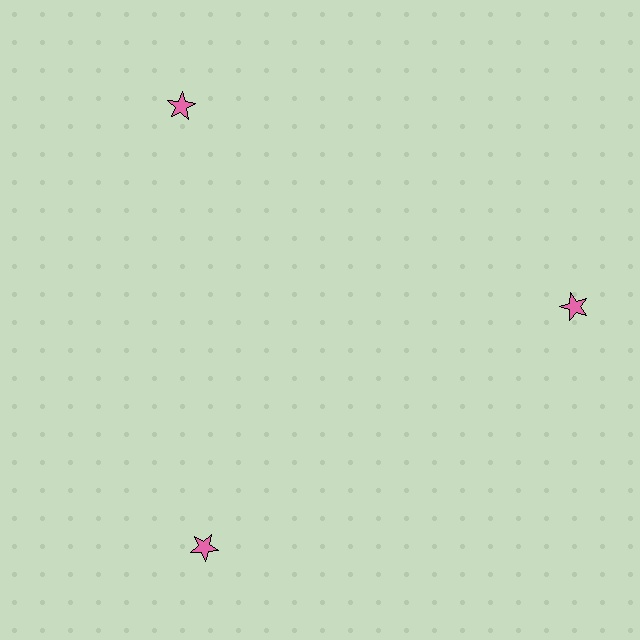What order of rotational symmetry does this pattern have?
This pattern has 3-fold rotational symmetry.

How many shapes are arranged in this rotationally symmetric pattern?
There are 3 shapes, arranged in 3 groups of 1.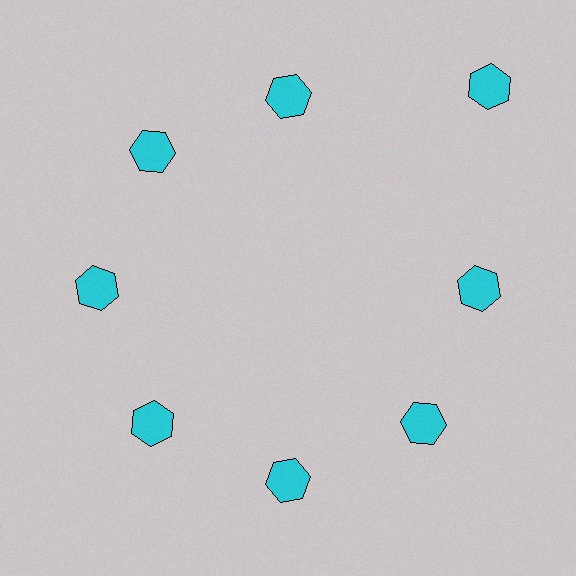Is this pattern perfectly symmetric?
No. The 8 cyan hexagons are arranged in a ring, but one element near the 2 o'clock position is pushed outward from the center, breaking the 8-fold rotational symmetry.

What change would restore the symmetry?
The symmetry would be restored by moving it inward, back onto the ring so that all 8 hexagons sit at equal angles and equal distance from the center.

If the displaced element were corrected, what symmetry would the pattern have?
It would have 8-fold rotational symmetry — the pattern would map onto itself every 45 degrees.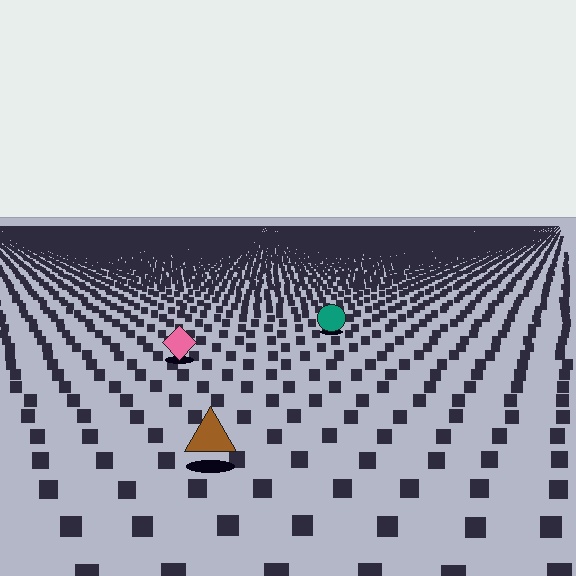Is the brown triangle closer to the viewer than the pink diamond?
Yes. The brown triangle is closer — you can tell from the texture gradient: the ground texture is coarser near it.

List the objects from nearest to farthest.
From nearest to farthest: the brown triangle, the pink diamond, the teal circle.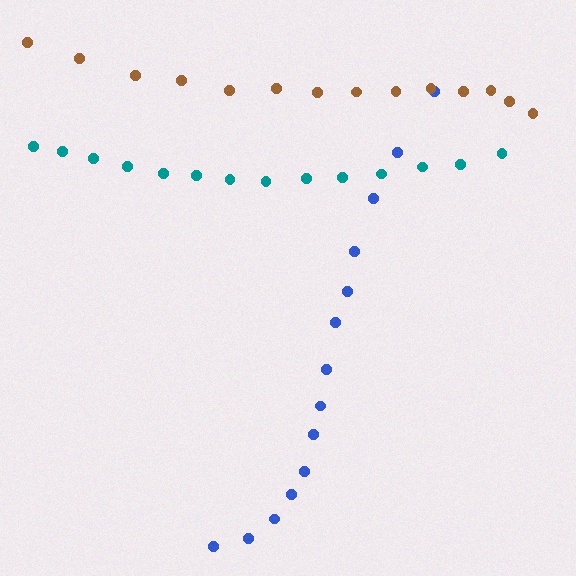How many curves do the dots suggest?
There are 3 distinct paths.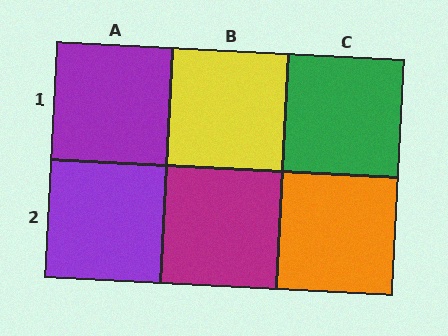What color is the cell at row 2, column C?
Orange.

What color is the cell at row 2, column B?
Magenta.